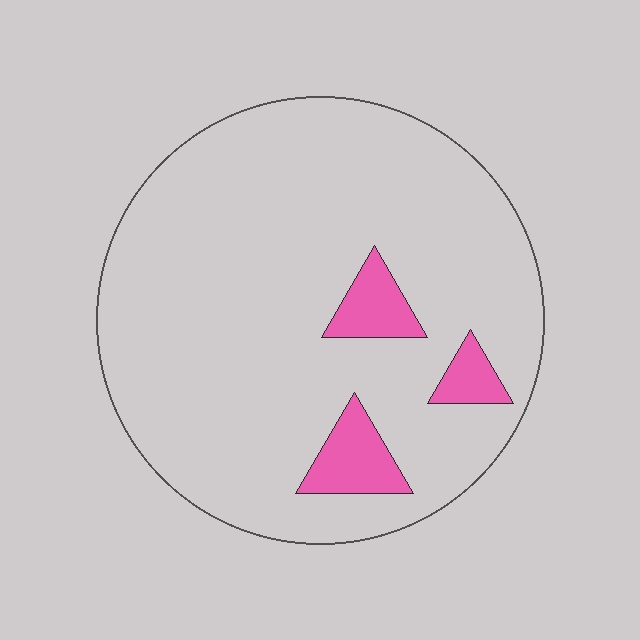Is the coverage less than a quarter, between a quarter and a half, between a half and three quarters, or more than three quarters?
Less than a quarter.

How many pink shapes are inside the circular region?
3.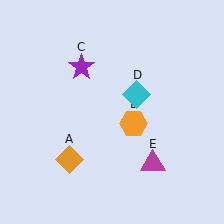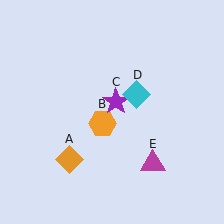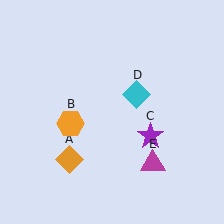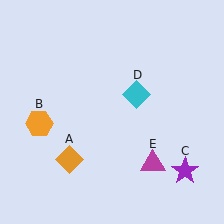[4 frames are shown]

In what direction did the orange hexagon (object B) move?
The orange hexagon (object B) moved left.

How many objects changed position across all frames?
2 objects changed position: orange hexagon (object B), purple star (object C).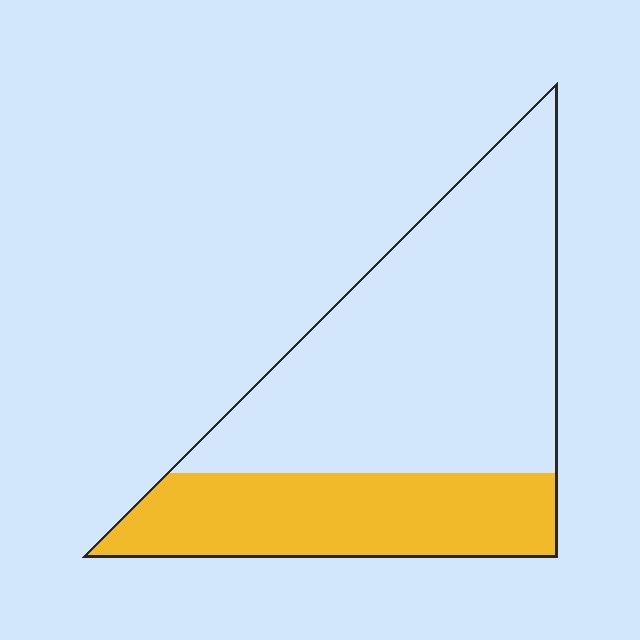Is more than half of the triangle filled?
No.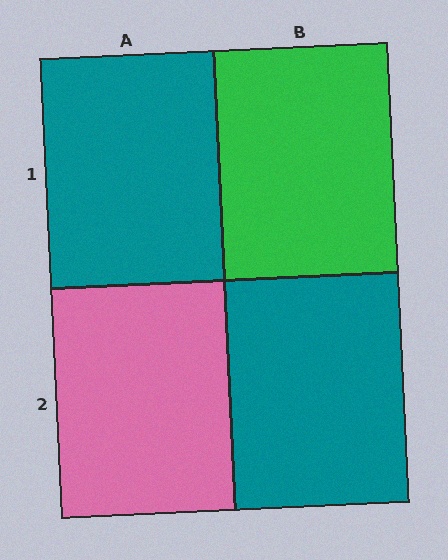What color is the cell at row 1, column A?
Teal.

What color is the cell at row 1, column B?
Green.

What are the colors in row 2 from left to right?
Pink, teal.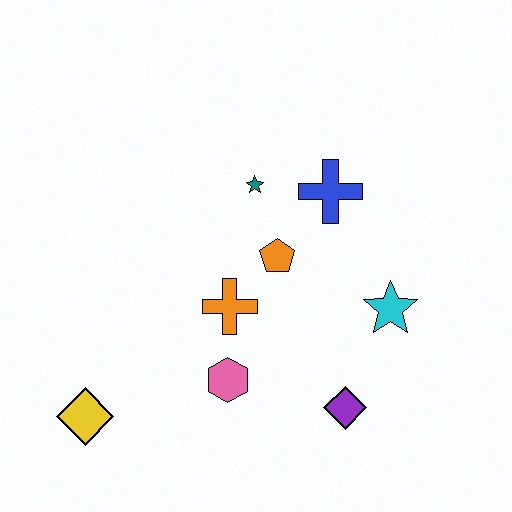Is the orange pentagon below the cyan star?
No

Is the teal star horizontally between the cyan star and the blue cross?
No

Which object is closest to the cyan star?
The purple diamond is closest to the cyan star.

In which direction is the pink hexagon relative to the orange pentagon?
The pink hexagon is below the orange pentagon.